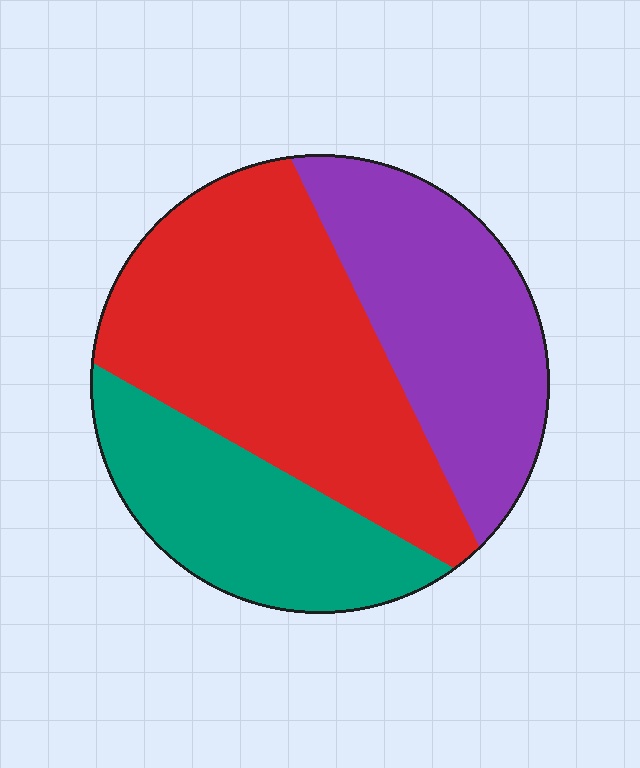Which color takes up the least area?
Teal, at roughly 25%.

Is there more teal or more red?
Red.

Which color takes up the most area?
Red, at roughly 45%.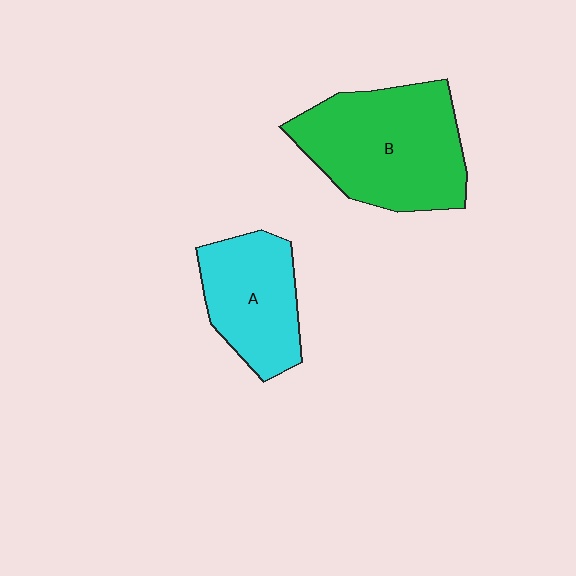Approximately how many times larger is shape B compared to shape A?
Approximately 1.5 times.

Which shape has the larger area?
Shape B (green).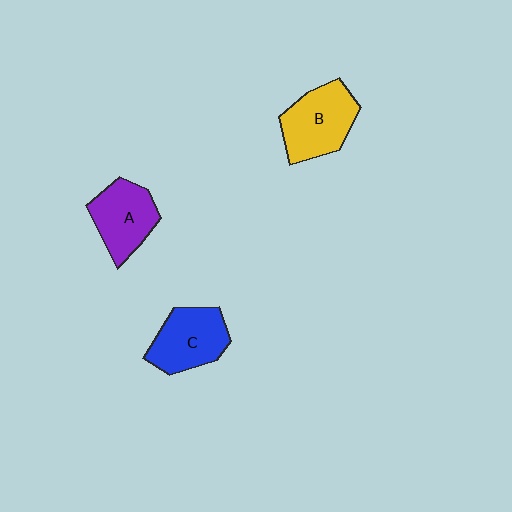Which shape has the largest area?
Shape B (yellow).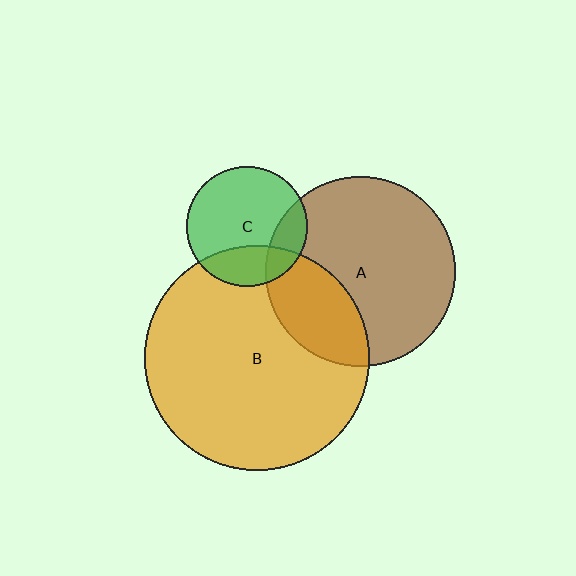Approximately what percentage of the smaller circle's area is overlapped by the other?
Approximately 25%.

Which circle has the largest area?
Circle B (orange).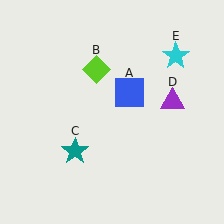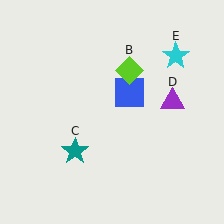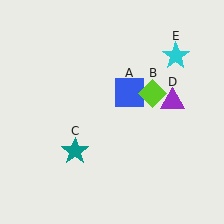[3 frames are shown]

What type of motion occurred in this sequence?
The lime diamond (object B) rotated clockwise around the center of the scene.